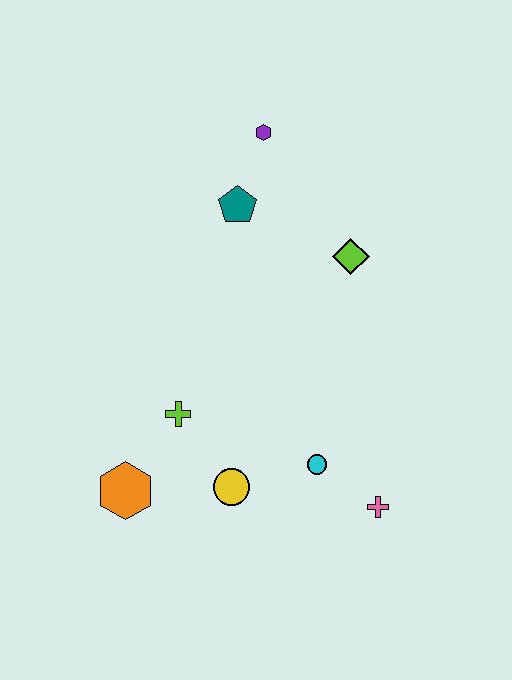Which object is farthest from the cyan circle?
The purple hexagon is farthest from the cyan circle.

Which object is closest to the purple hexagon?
The teal pentagon is closest to the purple hexagon.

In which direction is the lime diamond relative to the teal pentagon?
The lime diamond is to the right of the teal pentagon.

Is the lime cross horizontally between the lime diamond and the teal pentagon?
No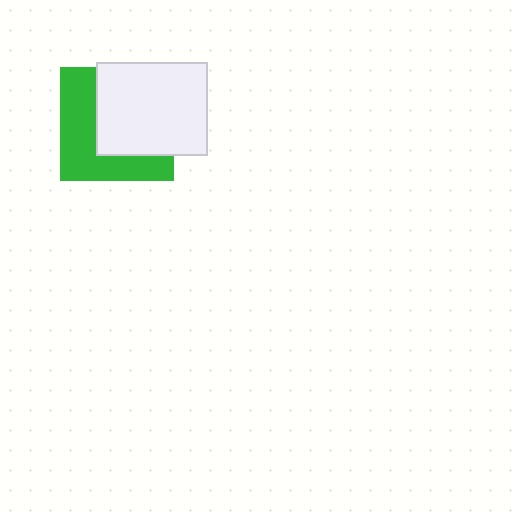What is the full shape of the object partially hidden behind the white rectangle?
The partially hidden object is a green square.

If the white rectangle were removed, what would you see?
You would see the complete green square.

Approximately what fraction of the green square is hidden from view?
Roughly 53% of the green square is hidden behind the white rectangle.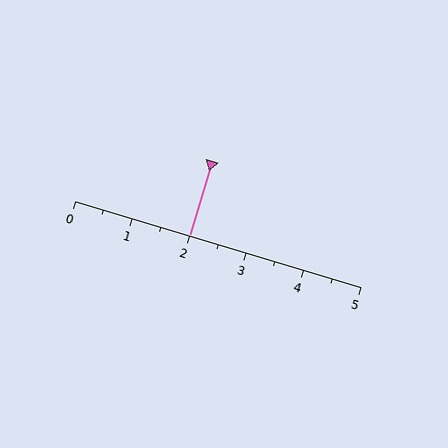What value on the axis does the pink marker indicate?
The marker indicates approximately 2.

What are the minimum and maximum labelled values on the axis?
The axis runs from 0 to 5.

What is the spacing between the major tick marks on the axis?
The major ticks are spaced 1 apart.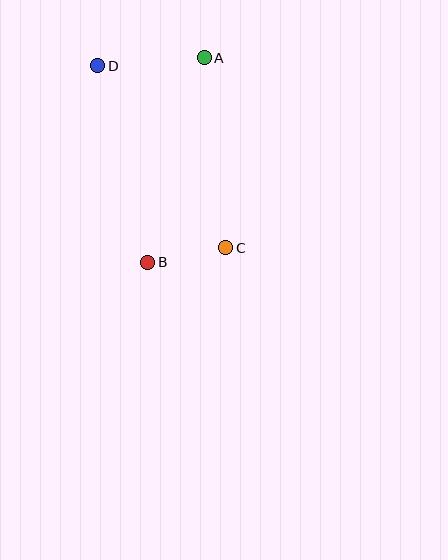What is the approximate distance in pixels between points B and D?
The distance between B and D is approximately 202 pixels.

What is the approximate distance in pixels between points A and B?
The distance between A and B is approximately 212 pixels.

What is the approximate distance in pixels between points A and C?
The distance between A and C is approximately 191 pixels.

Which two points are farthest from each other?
Points C and D are farthest from each other.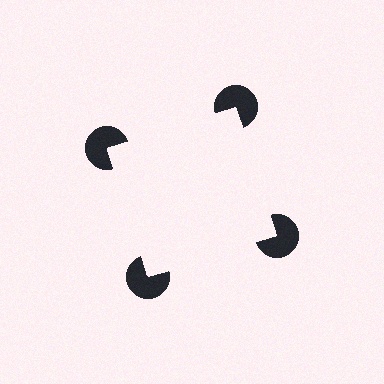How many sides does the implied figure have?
4 sides.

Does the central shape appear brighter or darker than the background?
It typically appears slightly brighter than the background, even though no actual brightness change is drawn.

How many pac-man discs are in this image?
There are 4 — one at each vertex of the illusory square.